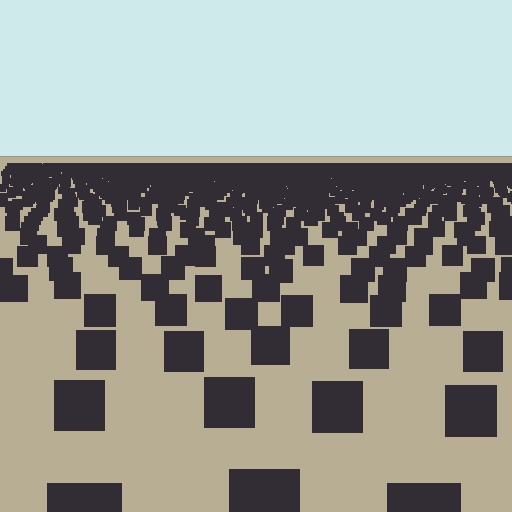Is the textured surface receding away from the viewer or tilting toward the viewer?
The surface is receding away from the viewer. Texture elements get smaller and denser toward the top.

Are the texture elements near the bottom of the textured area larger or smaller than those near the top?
Larger. Near the bottom, elements are closer to the viewer and appear at a bigger on-screen size.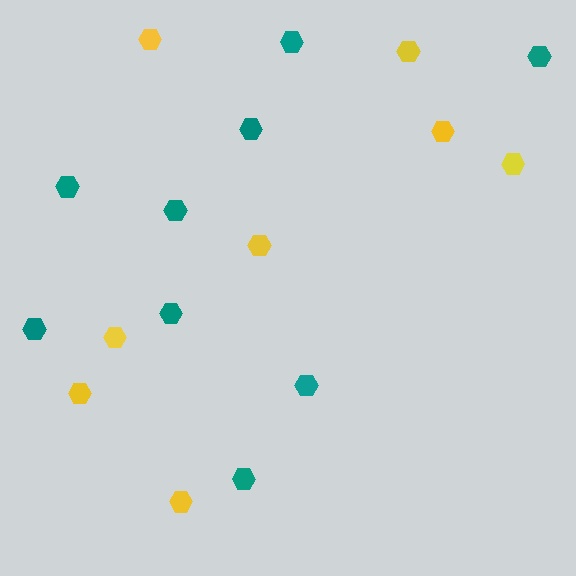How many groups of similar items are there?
There are 2 groups: one group of teal hexagons (9) and one group of yellow hexagons (8).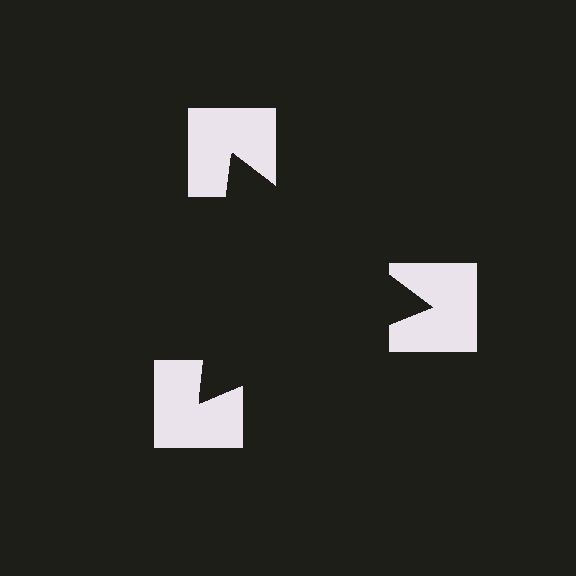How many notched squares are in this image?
There are 3 — one at each vertex of the illusory triangle.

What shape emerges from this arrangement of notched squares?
An illusory triangle — its edges are inferred from the aligned wedge cuts in the notched squares, not physically drawn.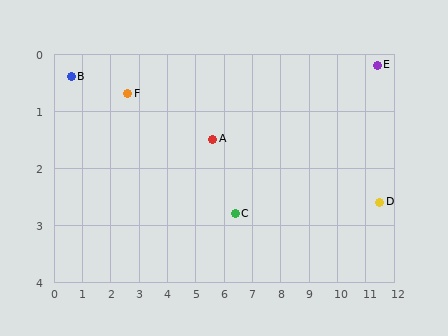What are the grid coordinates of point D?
Point D is at approximately (11.5, 2.6).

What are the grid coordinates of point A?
Point A is at approximately (5.6, 1.5).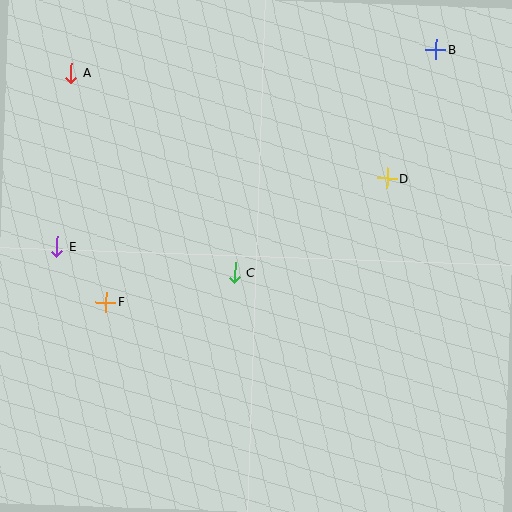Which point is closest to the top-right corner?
Point B is closest to the top-right corner.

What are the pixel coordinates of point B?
Point B is at (436, 50).